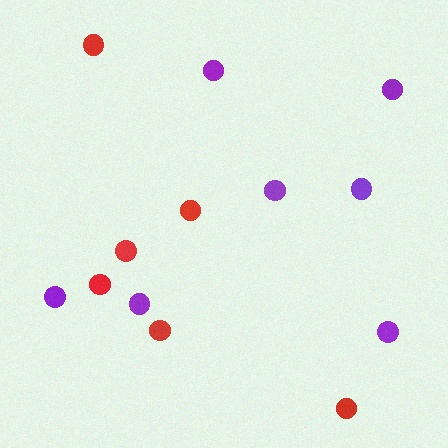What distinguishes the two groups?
There are 2 groups: one group of red circles (6) and one group of purple circles (7).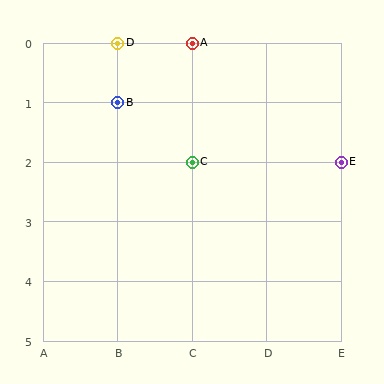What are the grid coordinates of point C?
Point C is at grid coordinates (C, 2).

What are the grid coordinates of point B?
Point B is at grid coordinates (B, 1).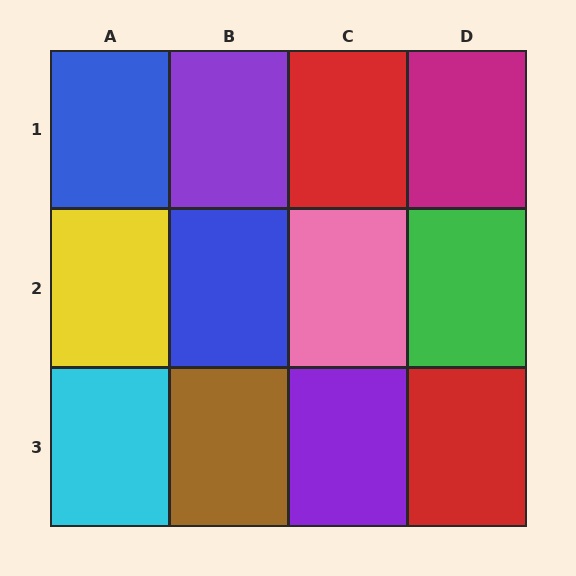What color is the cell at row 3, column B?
Brown.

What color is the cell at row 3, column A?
Cyan.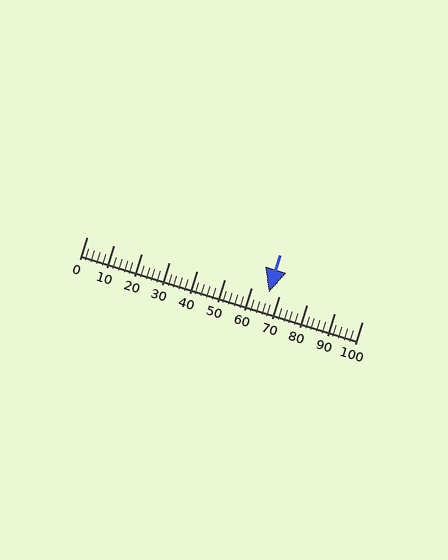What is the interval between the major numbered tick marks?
The major tick marks are spaced 10 units apart.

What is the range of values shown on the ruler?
The ruler shows values from 0 to 100.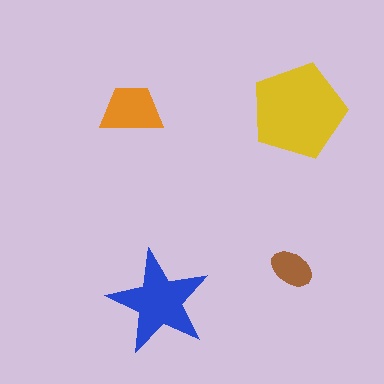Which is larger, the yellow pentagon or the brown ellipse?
The yellow pentagon.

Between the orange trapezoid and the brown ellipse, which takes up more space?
The orange trapezoid.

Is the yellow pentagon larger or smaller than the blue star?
Larger.